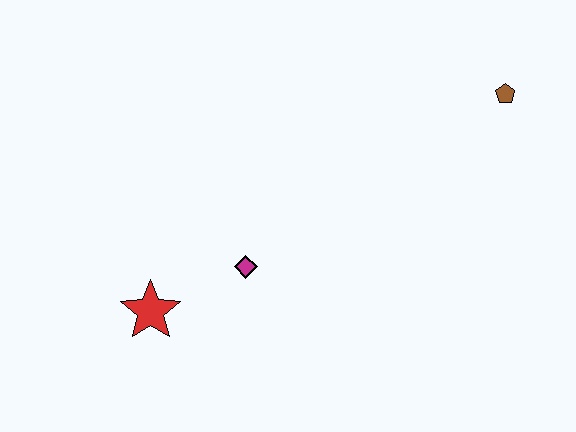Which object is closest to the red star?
The magenta diamond is closest to the red star.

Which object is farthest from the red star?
The brown pentagon is farthest from the red star.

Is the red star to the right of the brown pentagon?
No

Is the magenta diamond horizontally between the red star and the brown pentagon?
Yes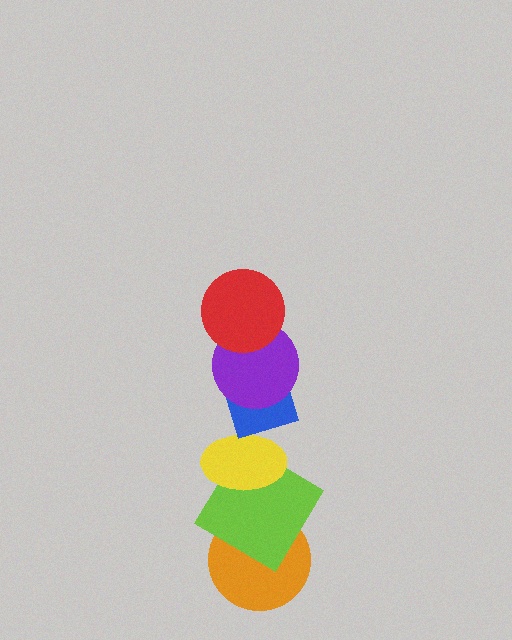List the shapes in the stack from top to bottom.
From top to bottom: the red circle, the purple circle, the blue diamond, the yellow ellipse, the lime diamond, the orange circle.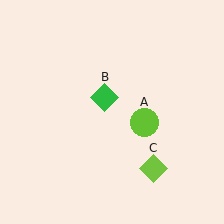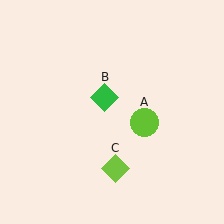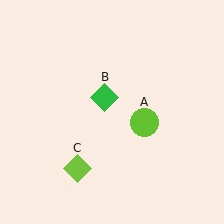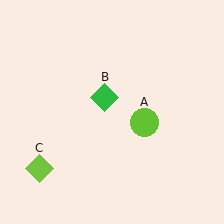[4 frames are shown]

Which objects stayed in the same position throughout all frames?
Lime circle (object A) and green diamond (object B) remained stationary.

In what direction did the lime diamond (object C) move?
The lime diamond (object C) moved left.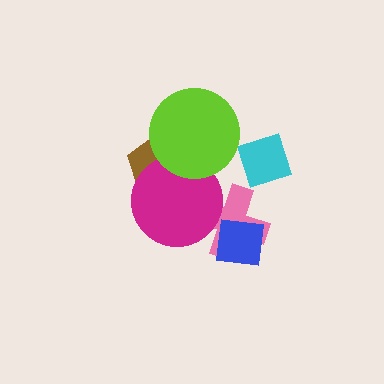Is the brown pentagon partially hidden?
Yes, it is partially covered by another shape.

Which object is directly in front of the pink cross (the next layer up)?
The blue square is directly in front of the pink cross.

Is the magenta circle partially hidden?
Yes, it is partially covered by another shape.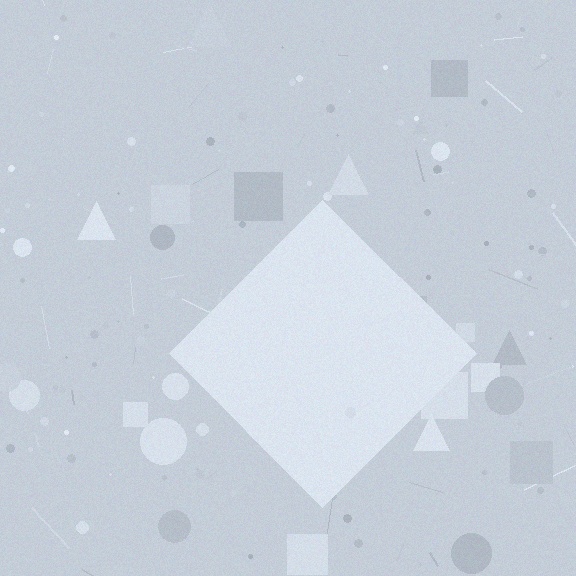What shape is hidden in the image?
A diamond is hidden in the image.